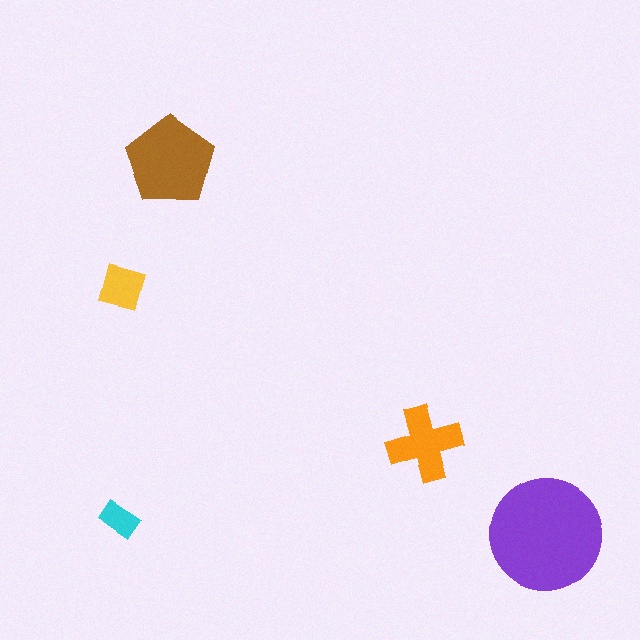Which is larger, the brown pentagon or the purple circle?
The purple circle.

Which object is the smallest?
The cyan rectangle.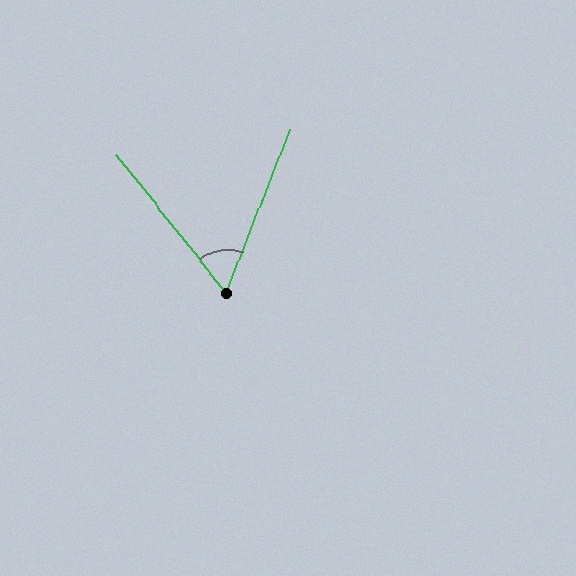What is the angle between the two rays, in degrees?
Approximately 60 degrees.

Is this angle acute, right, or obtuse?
It is acute.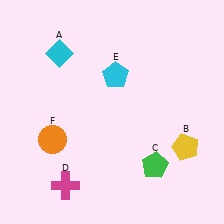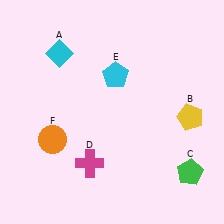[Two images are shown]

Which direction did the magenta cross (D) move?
The magenta cross (D) moved right.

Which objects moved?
The objects that moved are: the yellow pentagon (B), the green pentagon (C), the magenta cross (D).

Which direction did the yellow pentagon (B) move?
The yellow pentagon (B) moved up.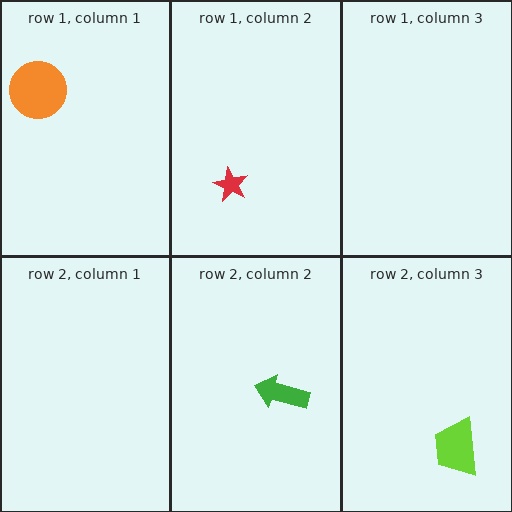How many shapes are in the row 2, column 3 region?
1.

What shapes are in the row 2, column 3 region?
The lime trapezoid.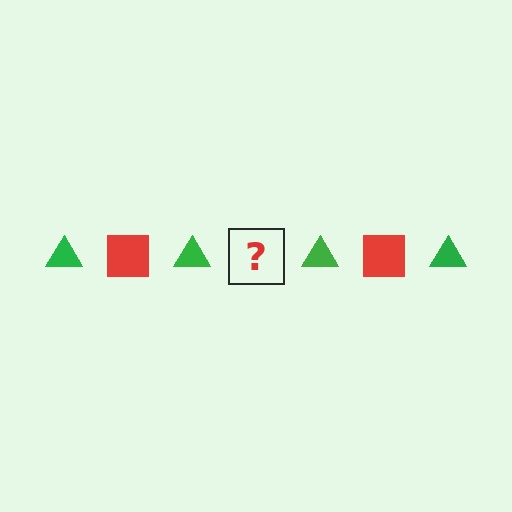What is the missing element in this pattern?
The missing element is a red square.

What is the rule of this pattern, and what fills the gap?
The rule is that the pattern alternates between green triangle and red square. The gap should be filled with a red square.